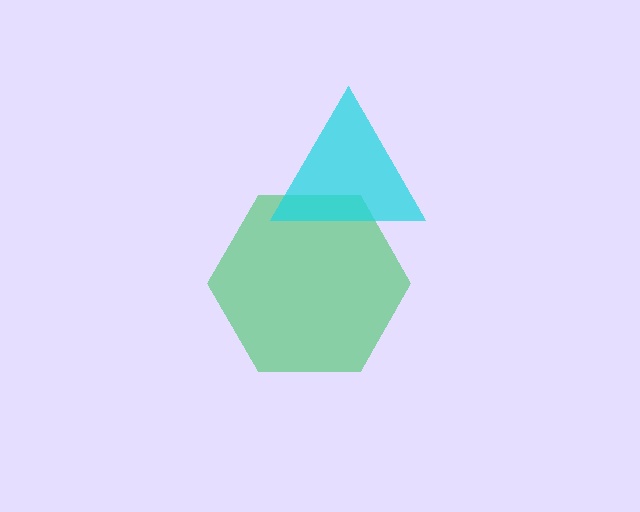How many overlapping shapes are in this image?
There are 2 overlapping shapes in the image.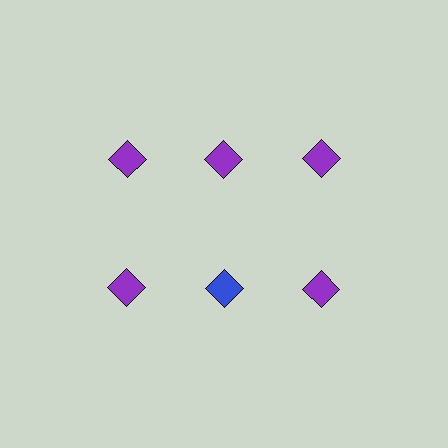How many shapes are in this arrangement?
There are 6 shapes arranged in a grid pattern.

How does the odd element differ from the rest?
It has a different color: blue instead of purple.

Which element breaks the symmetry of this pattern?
The blue diamond in the second row, second from left column breaks the symmetry. All other shapes are purple diamonds.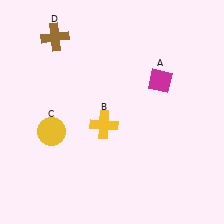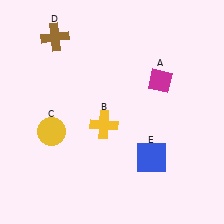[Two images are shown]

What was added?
A blue square (E) was added in Image 2.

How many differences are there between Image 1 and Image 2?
There is 1 difference between the two images.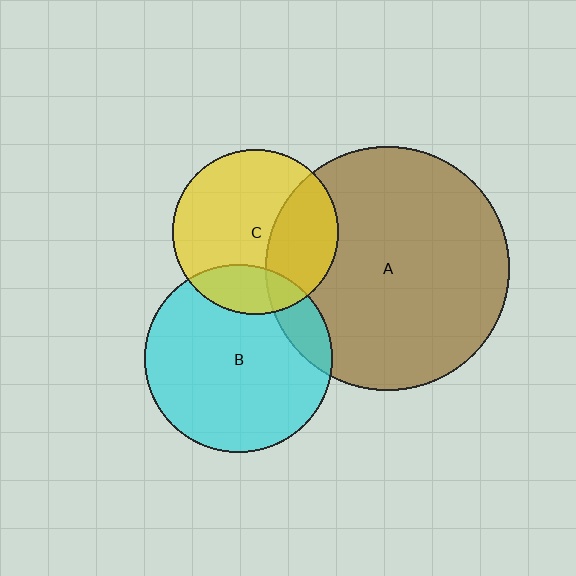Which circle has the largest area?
Circle A (brown).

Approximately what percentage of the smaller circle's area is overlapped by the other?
Approximately 15%.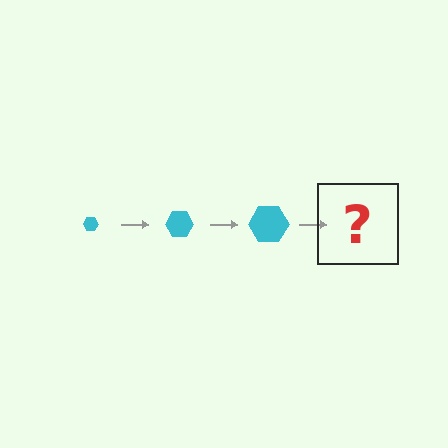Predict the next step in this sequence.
The next step is a cyan hexagon, larger than the previous one.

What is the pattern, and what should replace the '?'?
The pattern is that the hexagon gets progressively larger each step. The '?' should be a cyan hexagon, larger than the previous one.